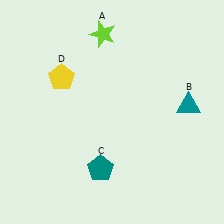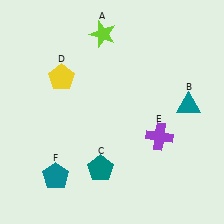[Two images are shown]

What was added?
A purple cross (E), a teal pentagon (F) were added in Image 2.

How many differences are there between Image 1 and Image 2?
There are 2 differences between the two images.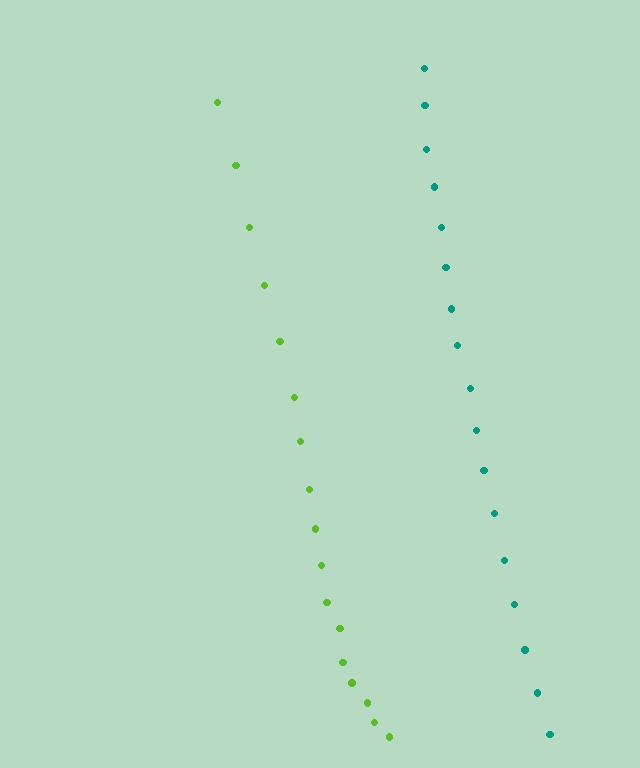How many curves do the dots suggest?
There are 2 distinct paths.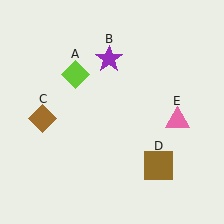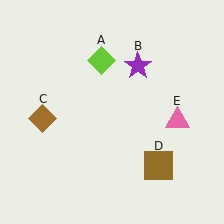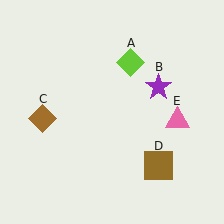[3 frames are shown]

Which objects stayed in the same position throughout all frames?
Brown diamond (object C) and brown square (object D) and pink triangle (object E) remained stationary.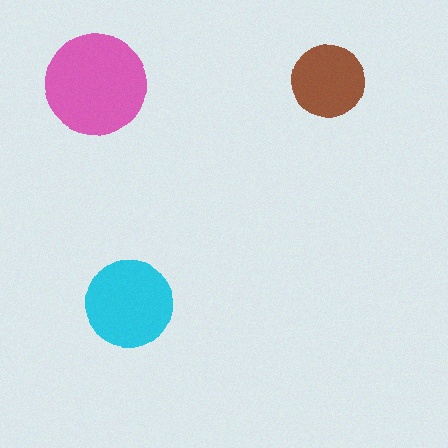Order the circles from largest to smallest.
the pink one, the cyan one, the brown one.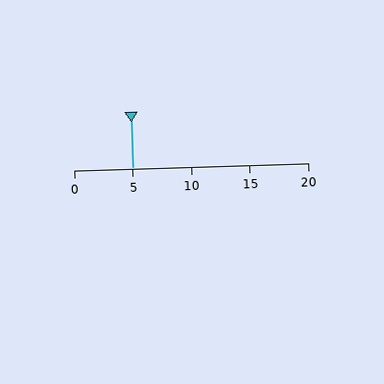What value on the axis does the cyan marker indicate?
The marker indicates approximately 5.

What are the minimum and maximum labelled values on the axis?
The axis runs from 0 to 20.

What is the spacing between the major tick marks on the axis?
The major ticks are spaced 5 apart.